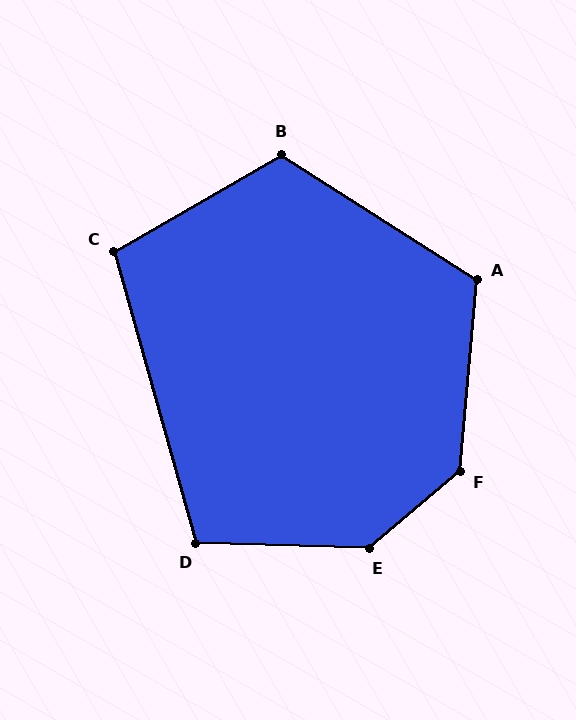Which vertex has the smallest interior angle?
C, at approximately 104 degrees.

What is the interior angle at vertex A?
Approximately 118 degrees (obtuse).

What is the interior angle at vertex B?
Approximately 117 degrees (obtuse).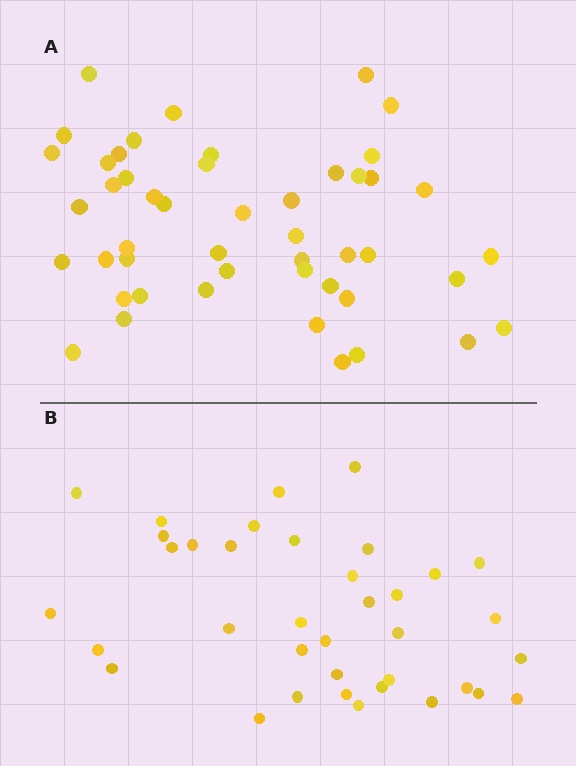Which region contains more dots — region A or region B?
Region A (the top region) has more dots.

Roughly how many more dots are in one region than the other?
Region A has roughly 12 or so more dots than region B.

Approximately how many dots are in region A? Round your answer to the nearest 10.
About 50 dots. (The exact count is 48, which rounds to 50.)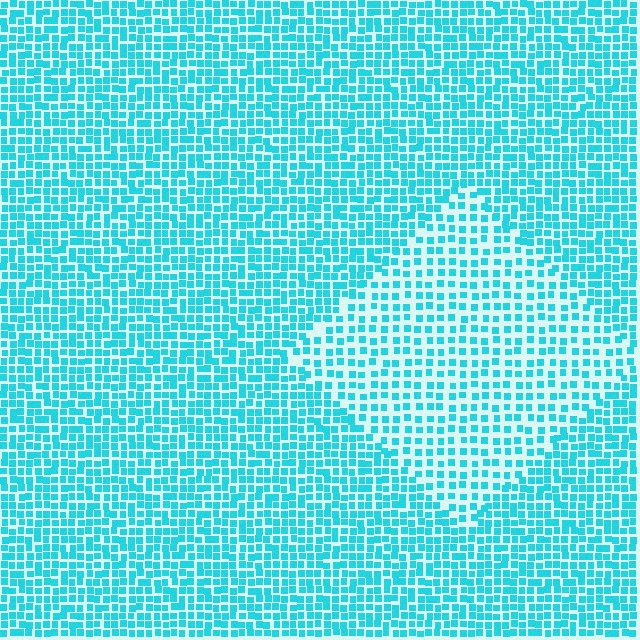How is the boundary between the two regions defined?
The boundary is defined by a change in element density (approximately 1.7x ratio). All elements are the same color, size, and shape.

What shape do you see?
I see a diamond.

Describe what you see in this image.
The image contains small cyan elements arranged at two different densities. A diamond-shaped region is visible where the elements are less densely packed than the surrounding area.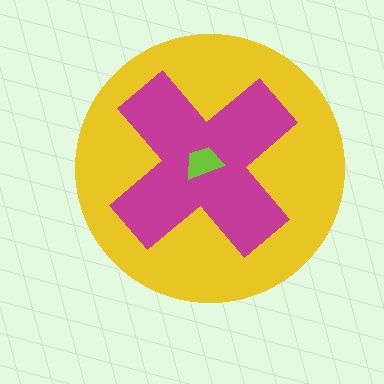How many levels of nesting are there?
3.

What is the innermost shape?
The lime trapezoid.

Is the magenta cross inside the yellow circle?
Yes.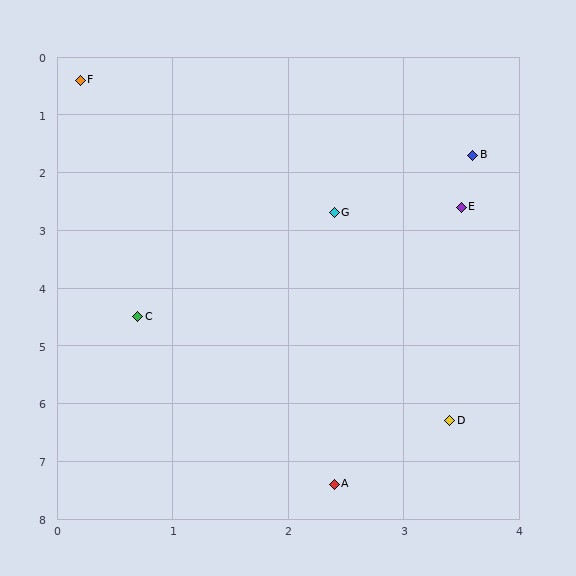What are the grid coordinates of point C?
Point C is at approximately (0.7, 4.5).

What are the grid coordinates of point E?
Point E is at approximately (3.5, 2.6).